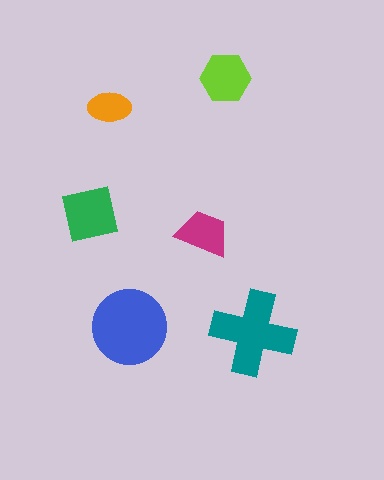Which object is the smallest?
The orange ellipse.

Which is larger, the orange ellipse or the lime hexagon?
The lime hexagon.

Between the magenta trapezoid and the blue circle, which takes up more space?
The blue circle.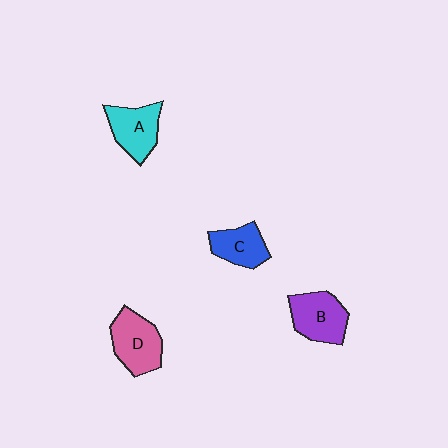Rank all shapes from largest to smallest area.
From largest to smallest: D (pink), B (purple), A (cyan), C (blue).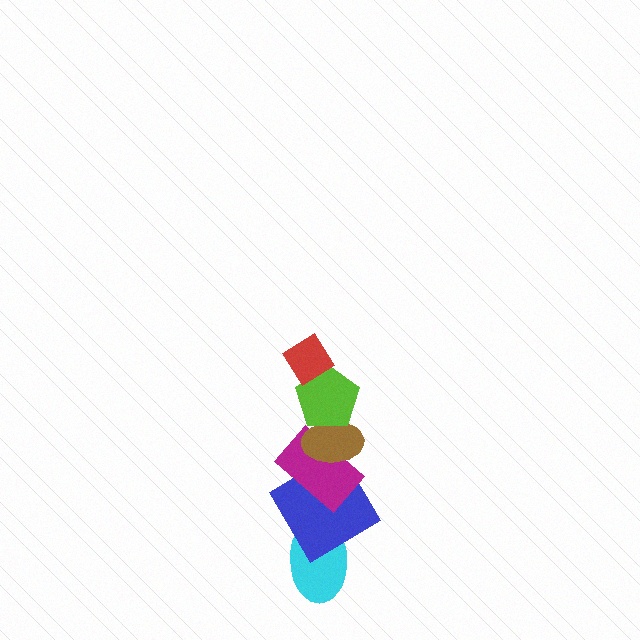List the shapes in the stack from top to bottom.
From top to bottom: the red diamond, the lime pentagon, the brown ellipse, the magenta rectangle, the blue diamond, the cyan ellipse.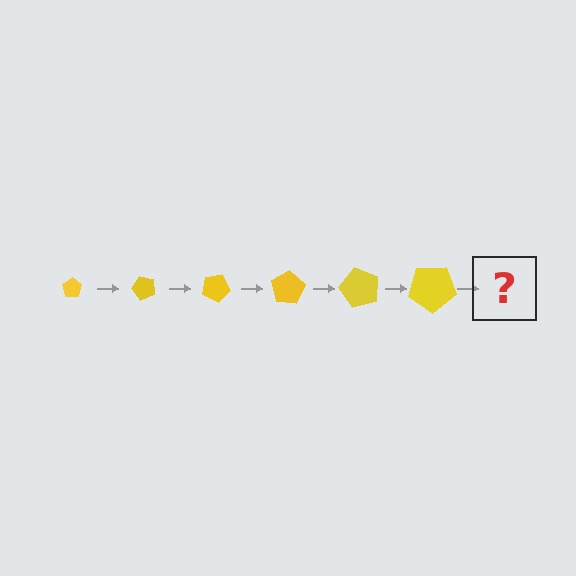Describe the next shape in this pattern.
It should be a pentagon, larger than the previous one and rotated 300 degrees from the start.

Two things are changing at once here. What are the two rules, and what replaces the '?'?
The two rules are that the pentagon grows larger each step and it rotates 50 degrees each step. The '?' should be a pentagon, larger than the previous one and rotated 300 degrees from the start.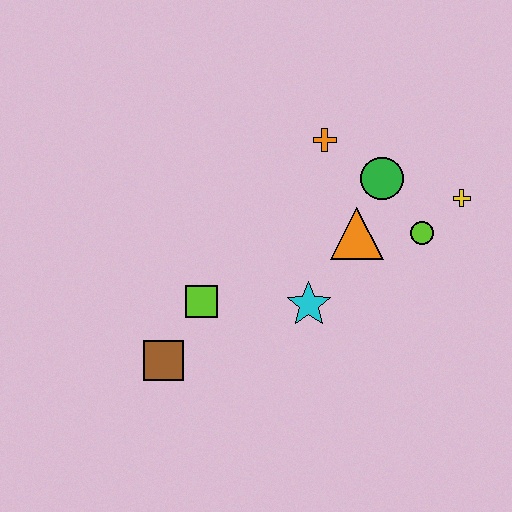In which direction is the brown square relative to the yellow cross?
The brown square is to the left of the yellow cross.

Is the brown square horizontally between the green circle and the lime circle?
No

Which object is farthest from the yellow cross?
The brown square is farthest from the yellow cross.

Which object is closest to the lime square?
The brown square is closest to the lime square.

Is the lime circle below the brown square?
No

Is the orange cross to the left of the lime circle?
Yes